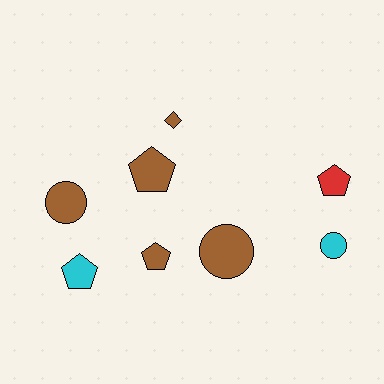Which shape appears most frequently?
Pentagon, with 4 objects.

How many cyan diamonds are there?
There are no cyan diamonds.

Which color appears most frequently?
Brown, with 5 objects.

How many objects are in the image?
There are 8 objects.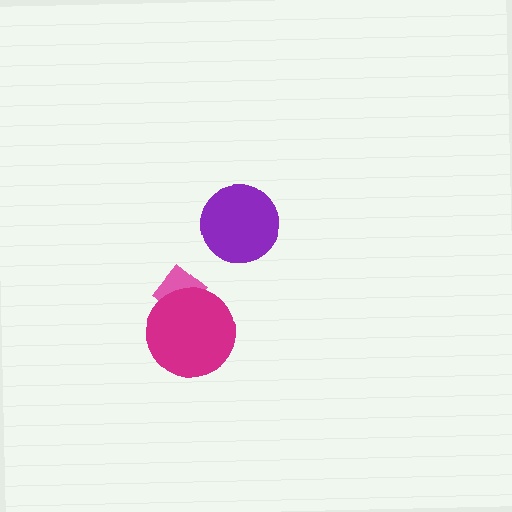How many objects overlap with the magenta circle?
1 object overlaps with the magenta circle.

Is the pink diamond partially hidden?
Yes, it is partially covered by another shape.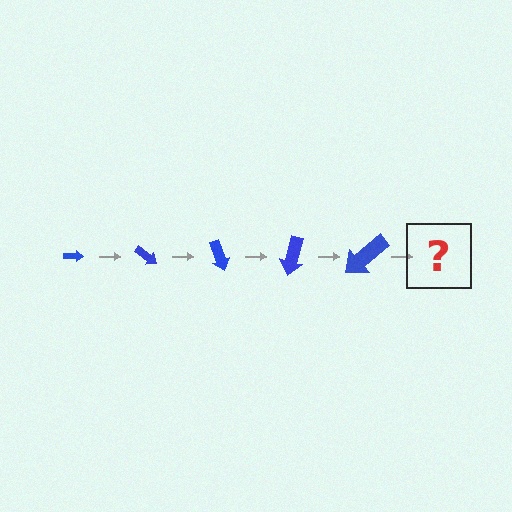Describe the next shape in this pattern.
It should be an arrow, larger than the previous one and rotated 175 degrees from the start.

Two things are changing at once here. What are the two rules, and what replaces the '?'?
The two rules are that the arrow grows larger each step and it rotates 35 degrees each step. The '?' should be an arrow, larger than the previous one and rotated 175 degrees from the start.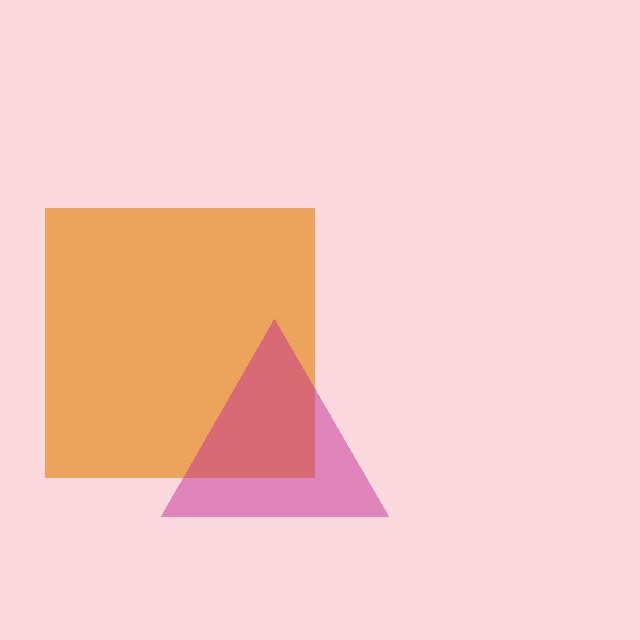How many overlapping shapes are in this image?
There are 2 overlapping shapes in the image.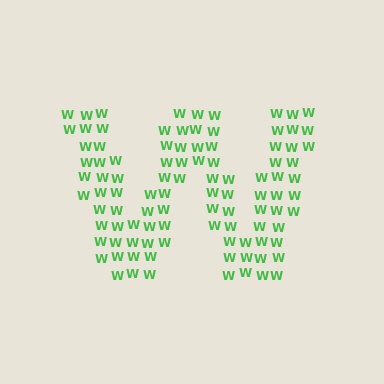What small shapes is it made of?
It is made of small letter W's.